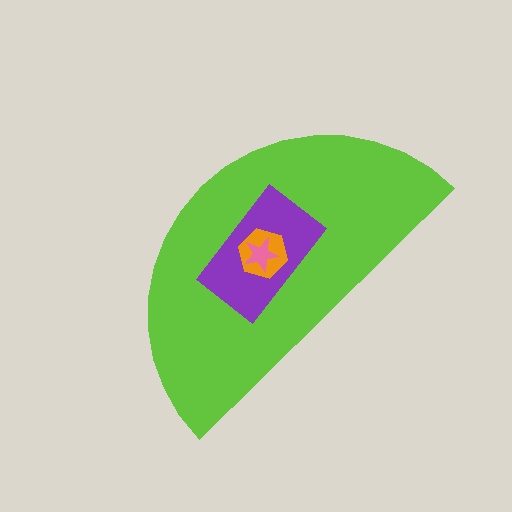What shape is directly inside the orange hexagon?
The pink star.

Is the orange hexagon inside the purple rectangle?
Yes.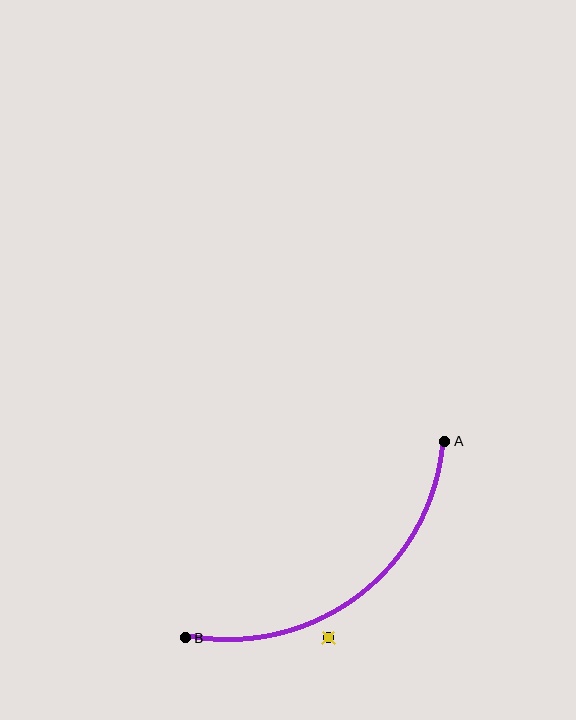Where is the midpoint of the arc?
The arc midpoint is the point on the curve farthest from the straight line joining A and B. It sits below and to the right of that line.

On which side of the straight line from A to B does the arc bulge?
The arc bulges below and to the right of the straight line connecting A and B.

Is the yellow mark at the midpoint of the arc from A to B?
No — the yellow mark does not lie on the arc at all. It sits slightly outside the curve.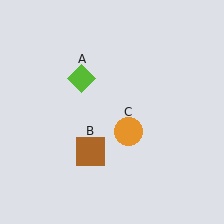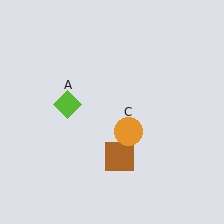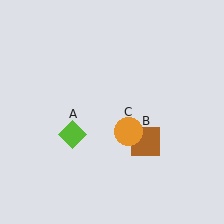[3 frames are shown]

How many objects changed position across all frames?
2 objects changed position: lime diamond (object A), brown square (object B).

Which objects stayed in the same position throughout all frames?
Orange circle (object C) remained stationary.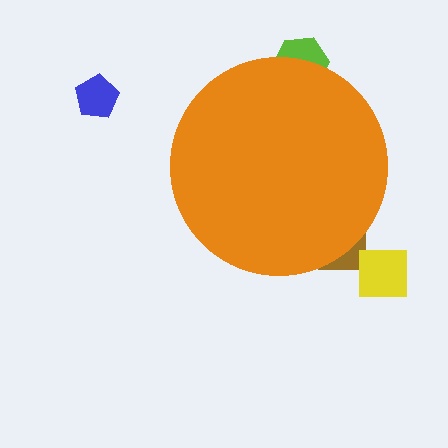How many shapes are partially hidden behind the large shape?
2 shapes are partially hidden.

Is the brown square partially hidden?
Yes, the brown square is partially hidden behind the orange circle.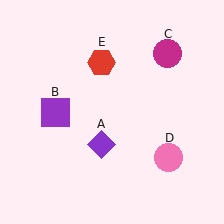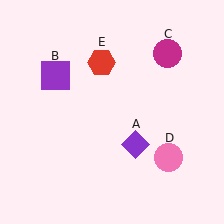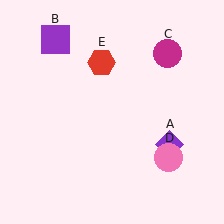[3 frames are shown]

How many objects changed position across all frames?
2 objects changed position: purple diamond (object A), purple square (object B).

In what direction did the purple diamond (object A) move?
The purple diamond (object A) moved right.